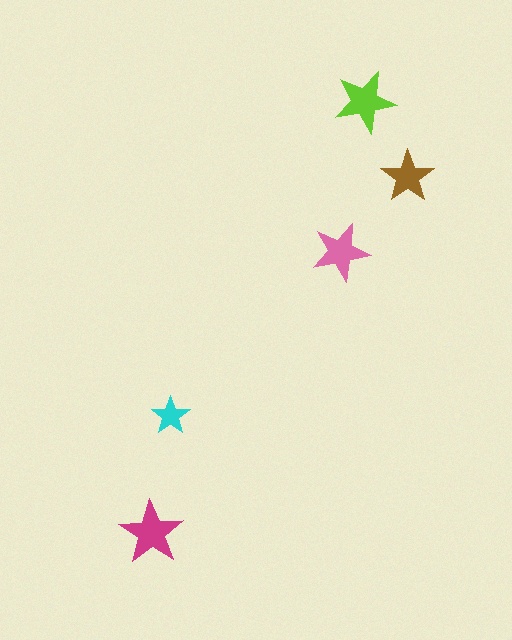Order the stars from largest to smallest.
the magenta one, the lime one, the pink one, the brown one, the cyan one.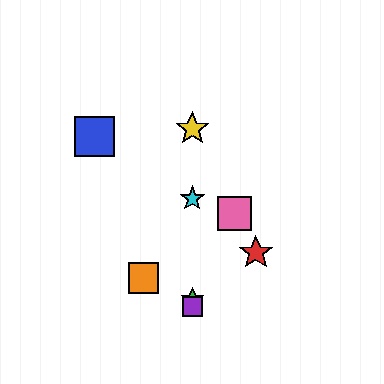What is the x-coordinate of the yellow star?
The yellow star is at x≈192.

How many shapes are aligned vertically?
4 shapes (the green star, the yellow star, the purple square, the cyan star) are aligned vertically.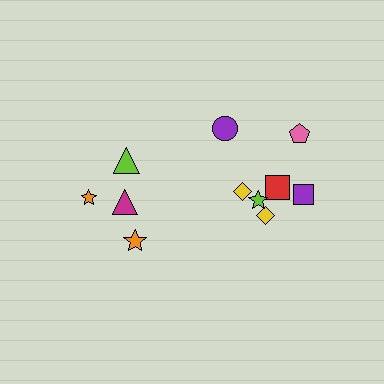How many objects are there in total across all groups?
There are 11 objects.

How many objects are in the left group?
There are 4 objects.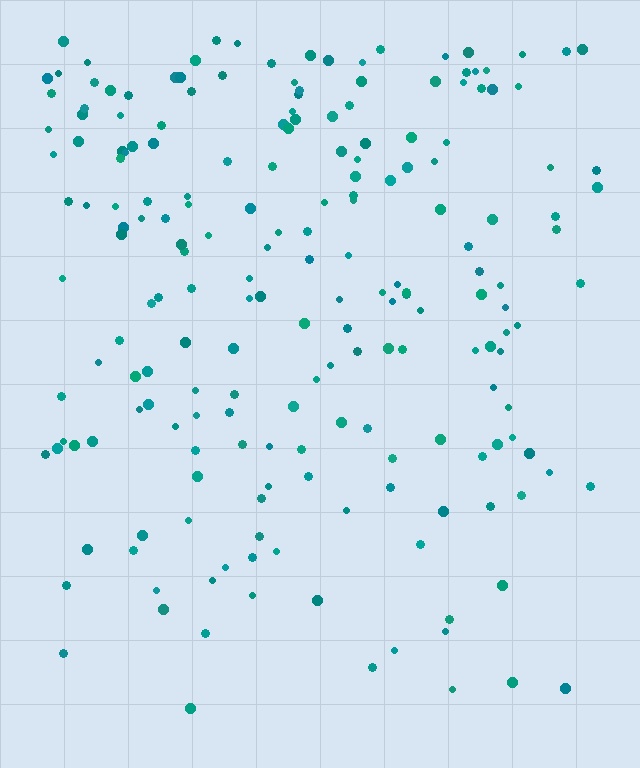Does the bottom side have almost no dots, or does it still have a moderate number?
Still a moderate number, just noticeably fewer than the top.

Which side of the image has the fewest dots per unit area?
The bottom.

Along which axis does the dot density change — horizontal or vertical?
Vertical.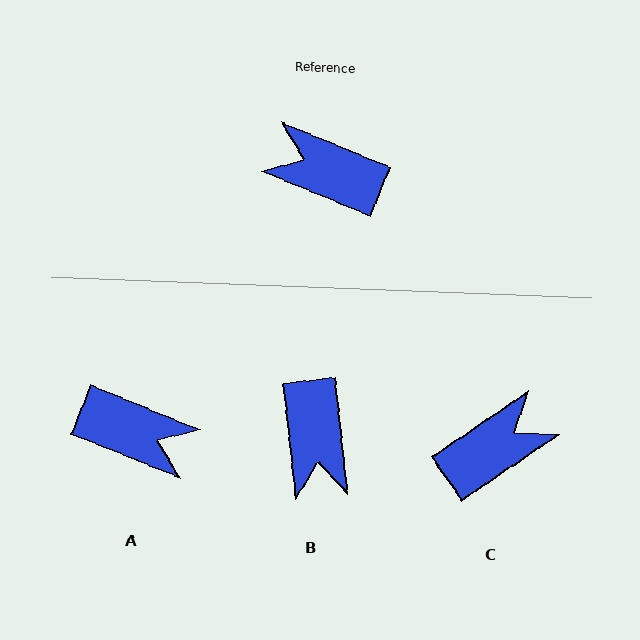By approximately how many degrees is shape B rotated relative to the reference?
Approximately 118 degrees counter-clockwise.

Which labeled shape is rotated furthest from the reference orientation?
A, about 180 degrees away.